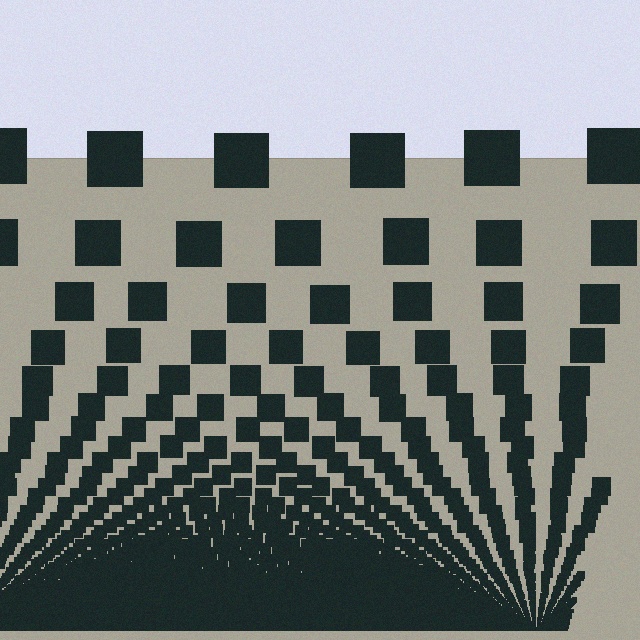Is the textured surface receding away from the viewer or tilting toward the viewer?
The surface appears to tilt toward the viewer. Texture elements get larger and sparser toward the top.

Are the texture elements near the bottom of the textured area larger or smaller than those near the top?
Smaller. The gradient is inverted — elements near the bottom are smaller and denser.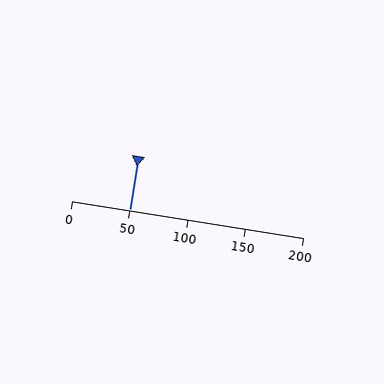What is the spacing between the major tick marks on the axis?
The major ticks are spaced 50 apart.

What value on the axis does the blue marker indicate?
The marker indicates approximately 50.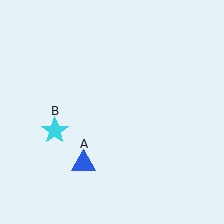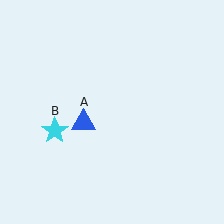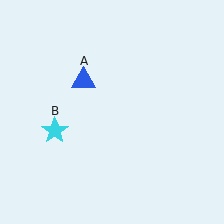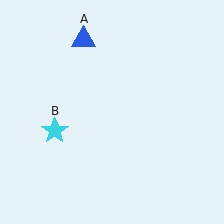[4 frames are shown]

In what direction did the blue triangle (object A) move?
The blue triangle (object A) moved up.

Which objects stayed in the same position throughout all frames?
Cyan star (object B) remained stationary.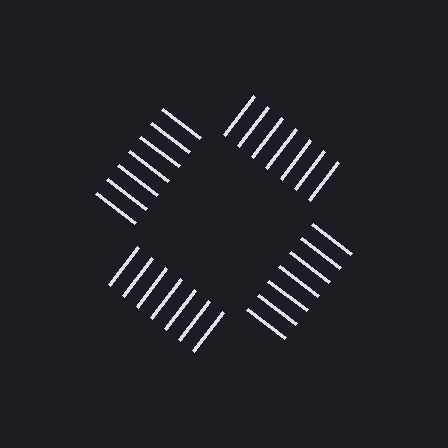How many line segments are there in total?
28 — 7 along each of the 4 edges.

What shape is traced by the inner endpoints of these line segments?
An illusory square — the line segments terminate on its edges but no continuous stroke is drawn.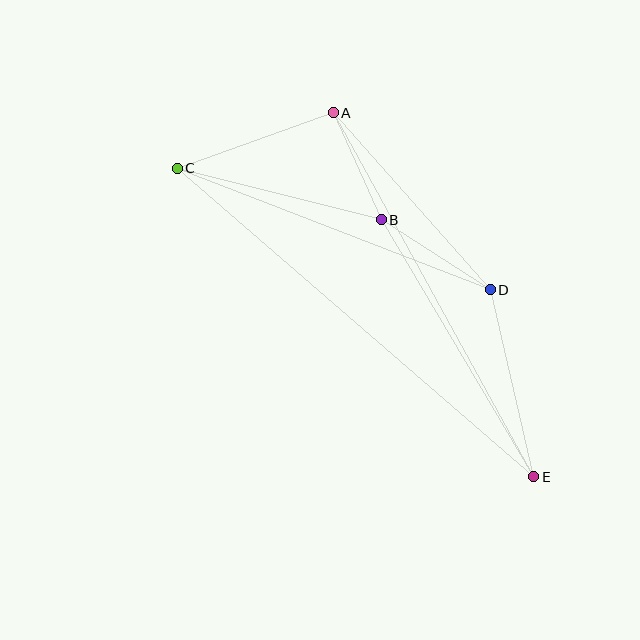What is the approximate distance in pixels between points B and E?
The distance between B and E is approximately 299 pixels.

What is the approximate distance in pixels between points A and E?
The distance between A and E is approximately 416 pixels.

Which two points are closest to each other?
Points A and B are closest to each other.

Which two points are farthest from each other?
Points C and E are farthest from each other.